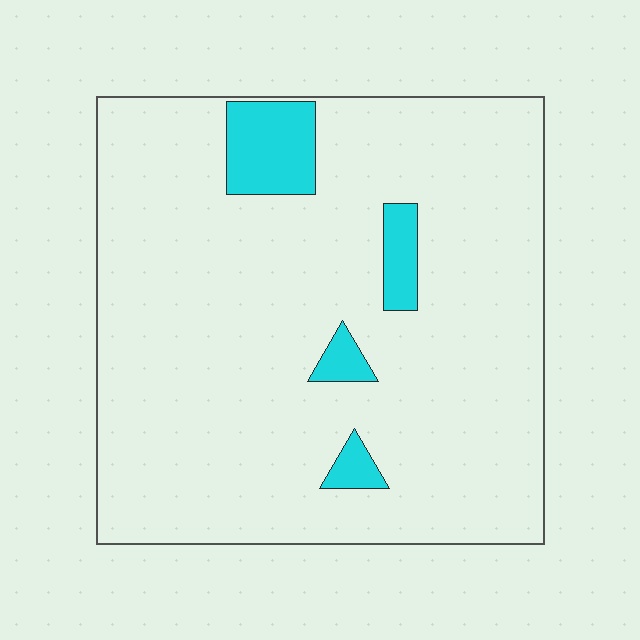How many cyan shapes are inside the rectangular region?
4.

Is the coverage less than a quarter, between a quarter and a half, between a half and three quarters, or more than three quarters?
Less than a quarter.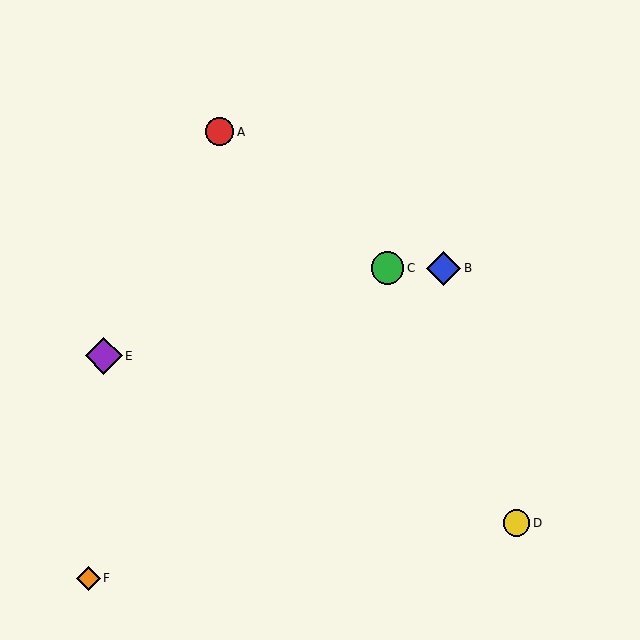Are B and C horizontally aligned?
Yes, both are at y≈268.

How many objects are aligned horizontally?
2 objects (B, C) are aligned horizontally.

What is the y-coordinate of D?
Object D is at y≈523.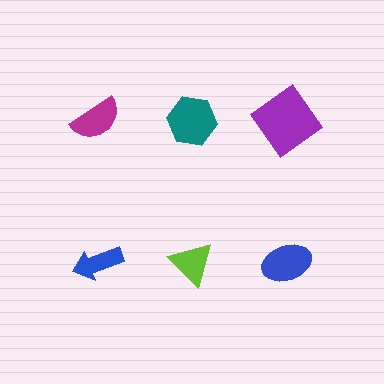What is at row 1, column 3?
A purple diamond.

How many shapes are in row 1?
3 shapes.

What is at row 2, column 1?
A blue arrow.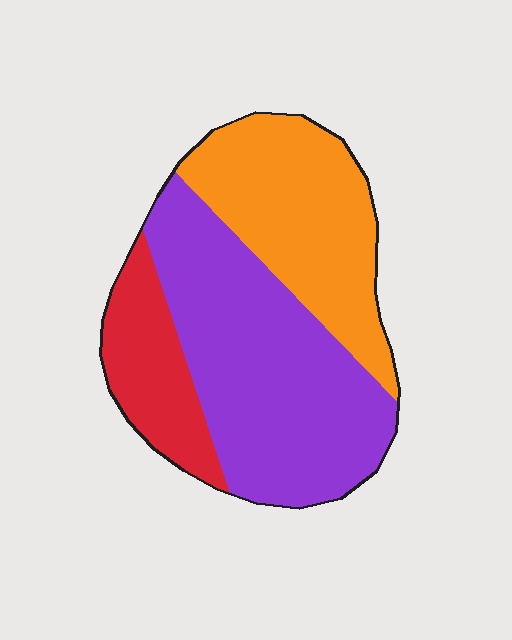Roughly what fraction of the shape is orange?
Orange covers about 35% of the shape.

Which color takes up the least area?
Red, at roughly 15%.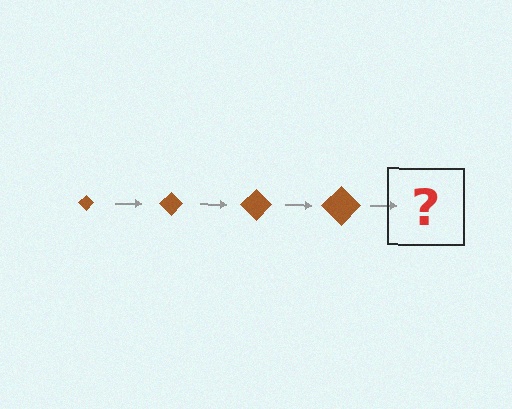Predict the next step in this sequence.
The next step is a brown diamond, larger than the previous one.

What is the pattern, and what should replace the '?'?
The pattern is that the diamond gets progressively larger each step. The '?' should be a brown diamond, larger than the previous one.